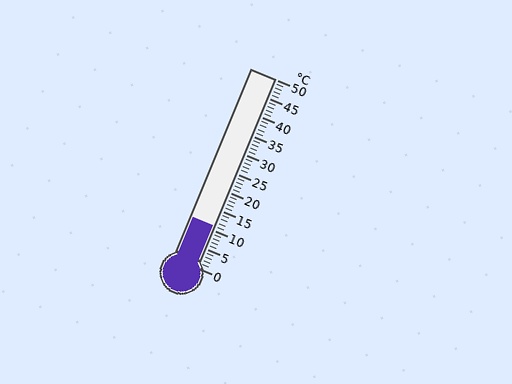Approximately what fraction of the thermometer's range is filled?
The thermometer is filled to approximately 20% of its range.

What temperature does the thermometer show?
The thermometer shows approximately 11°C.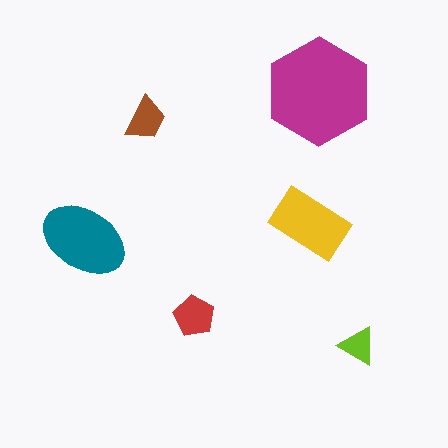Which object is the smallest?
The lime triangle.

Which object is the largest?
The magenta hexagon.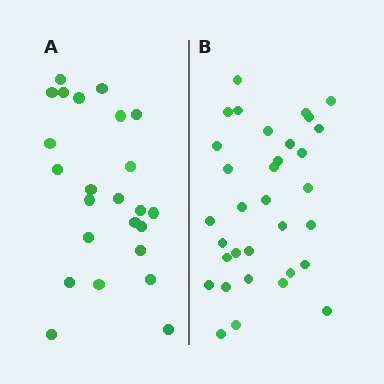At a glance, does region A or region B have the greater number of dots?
Region B (the right region) has more dots.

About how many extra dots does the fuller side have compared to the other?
Region B has roughly 8 or so more dots than region A.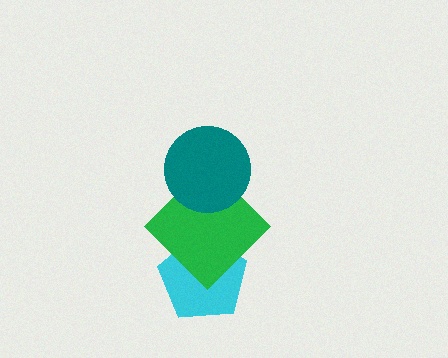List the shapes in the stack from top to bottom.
From top to bottom: the teal circle, the green diamond, the cyan pentagon.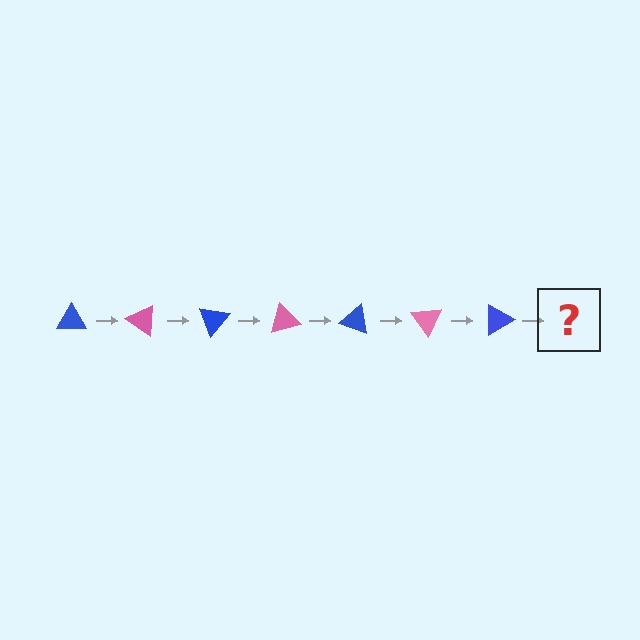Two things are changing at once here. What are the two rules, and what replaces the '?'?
The two rules are that it rotates 35 degrees each step and the color cycles through blue and pink. The '?' should be a pink triangle, rotated 245 degrees from the start.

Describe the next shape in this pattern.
It should be a pink triangle, rotated 245 degrees from the start.